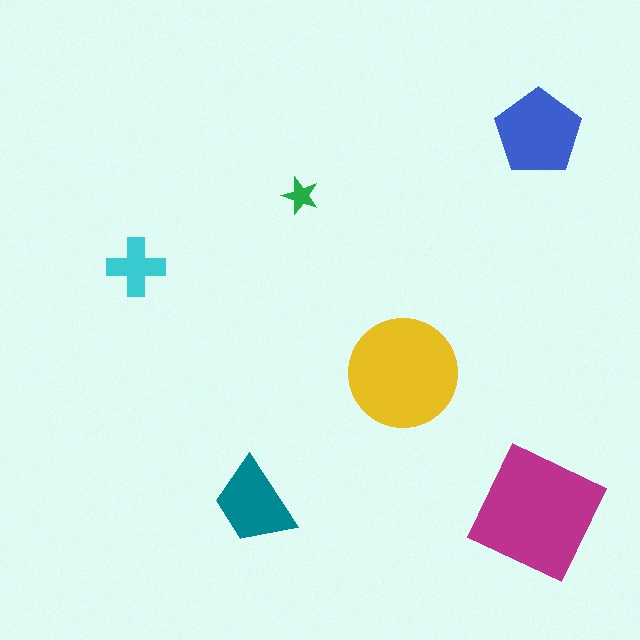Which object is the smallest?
The green star.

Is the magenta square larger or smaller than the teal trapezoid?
Larger.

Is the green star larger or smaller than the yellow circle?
Smaller.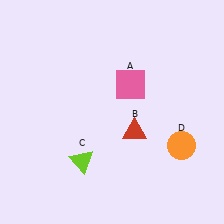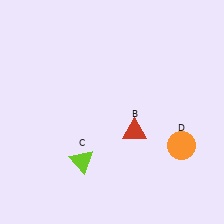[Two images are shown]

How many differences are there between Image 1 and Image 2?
There is 1 difference between the two images.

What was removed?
The pink square (A) was removed in Image 2.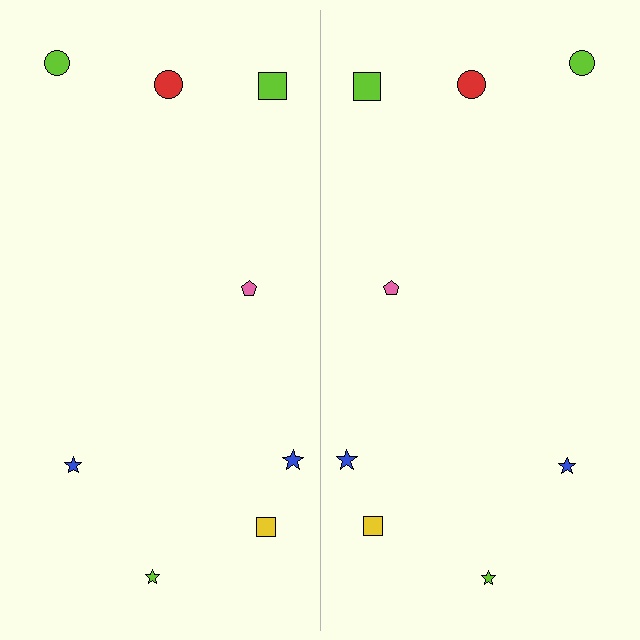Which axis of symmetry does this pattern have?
The pattern has a vertical axis of symmetry running through the center of the image.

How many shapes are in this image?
There are 16 shapes in this image.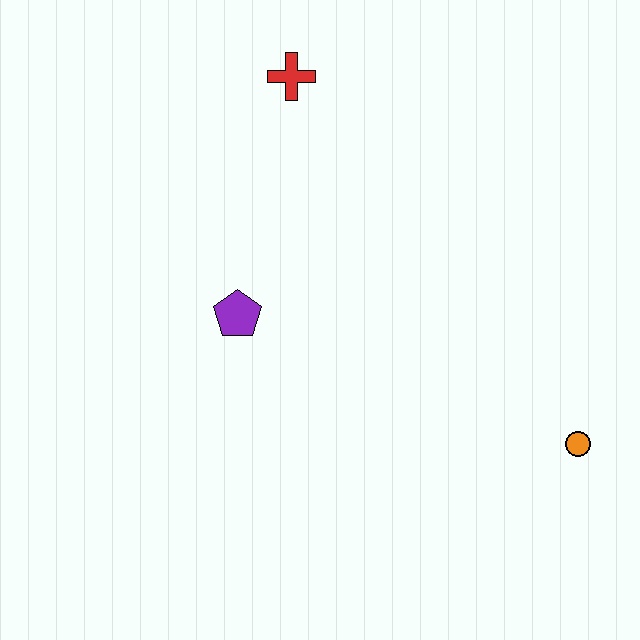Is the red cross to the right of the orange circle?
No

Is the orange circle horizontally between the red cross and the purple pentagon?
No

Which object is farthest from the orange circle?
The red cross is farthest from the orange circle.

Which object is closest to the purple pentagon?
The red cross is closest to the purple pentagon.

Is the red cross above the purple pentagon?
Yes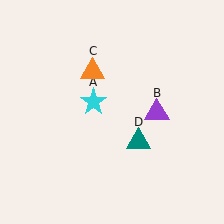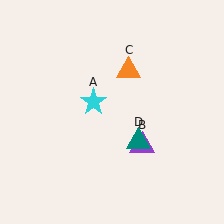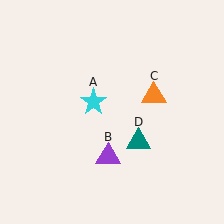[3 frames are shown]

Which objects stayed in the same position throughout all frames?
Cyan star (object A) and teal triangle (object D) remained stationary.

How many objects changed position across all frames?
2 objects changed position: purple triangle (object B), orange triangle (object C).